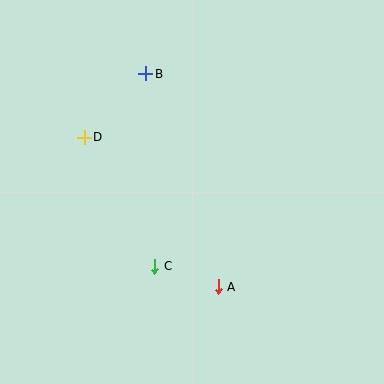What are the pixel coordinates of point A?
Point A is at (218, 287).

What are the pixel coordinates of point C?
Point C is at (155, 266).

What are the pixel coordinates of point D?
Point D is at (84, 137).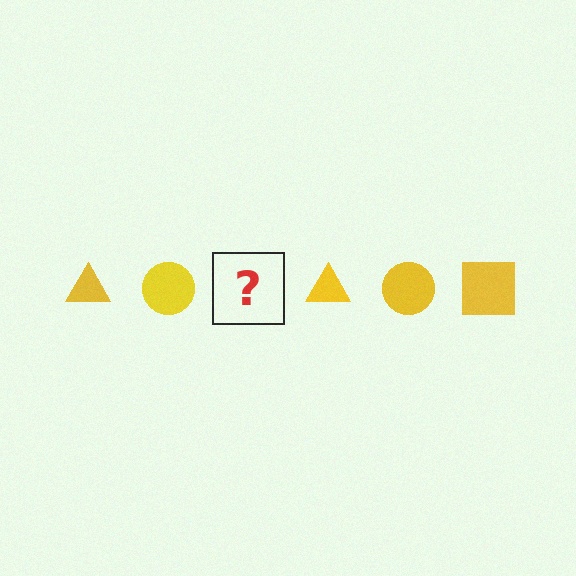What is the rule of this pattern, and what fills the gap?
The rule is that the pattern cycles through triangle, circle, square shapes in yellow. The gap should be filled with a yellow square.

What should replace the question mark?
The question mark should be replaced with a yellow square.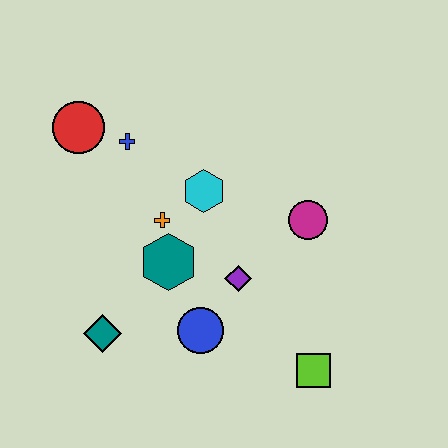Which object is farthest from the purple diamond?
The red circle is farthest from the purple diamond.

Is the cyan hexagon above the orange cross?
Yes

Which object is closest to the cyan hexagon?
The orange cross is closest to the cyan hexagon.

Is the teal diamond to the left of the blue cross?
Yes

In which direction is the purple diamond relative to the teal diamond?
The purple diamond is to the right of the teal diamond.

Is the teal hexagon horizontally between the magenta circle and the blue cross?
Yes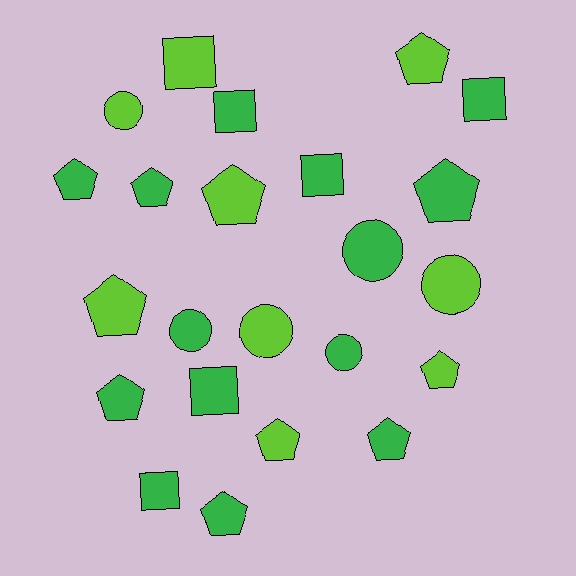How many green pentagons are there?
There are 6 green pentagons.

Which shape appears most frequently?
Pentagon, with 11 objects.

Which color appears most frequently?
Green, with 14 objects.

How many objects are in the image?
There are 23 objects.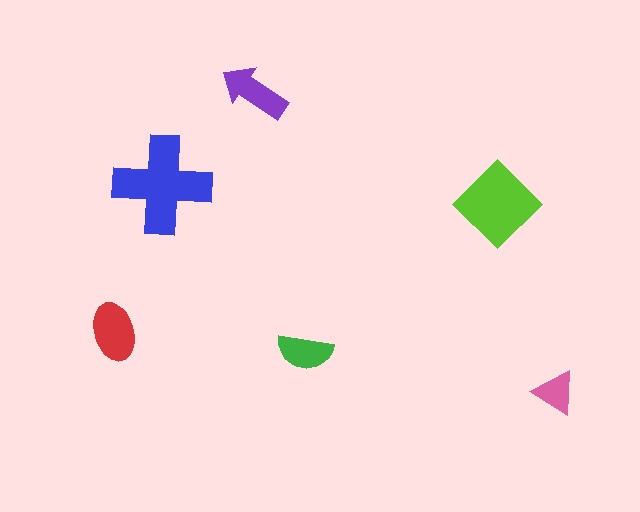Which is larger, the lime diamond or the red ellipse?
The lime diamond.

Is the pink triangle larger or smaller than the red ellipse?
Smaller.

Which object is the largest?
The blue cross.